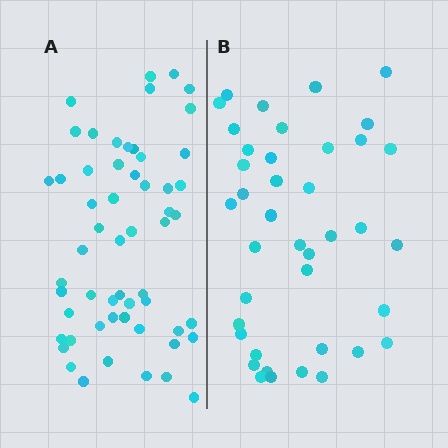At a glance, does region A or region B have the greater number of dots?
Region A (the left region) has more dots.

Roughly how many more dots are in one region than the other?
Region A has approximately 15 more dots than region B.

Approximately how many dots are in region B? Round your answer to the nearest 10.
About 40 dots.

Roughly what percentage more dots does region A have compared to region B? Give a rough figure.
About 40% more.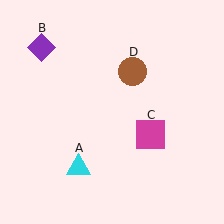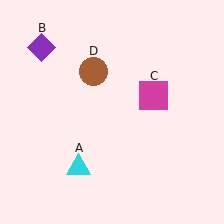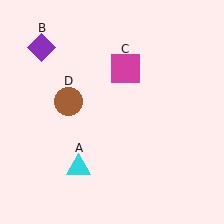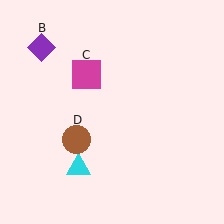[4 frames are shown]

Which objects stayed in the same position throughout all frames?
Cyan triangle (object A) and purple diamond (object B) remained stationary.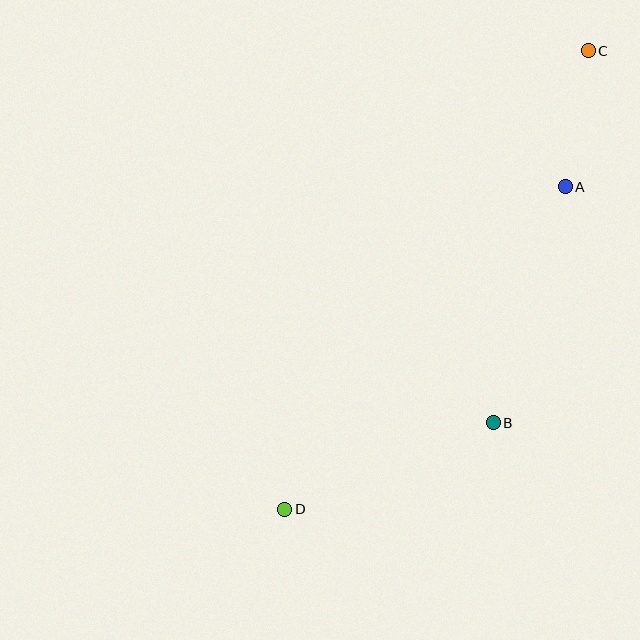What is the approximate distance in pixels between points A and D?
The distance between A and D is approximately 427 pixels.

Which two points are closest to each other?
Points A and C are closest to each other.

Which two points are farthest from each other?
Points C and D are farthest from each other.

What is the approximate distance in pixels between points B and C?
The distance between B and C is approximately 384 pixels.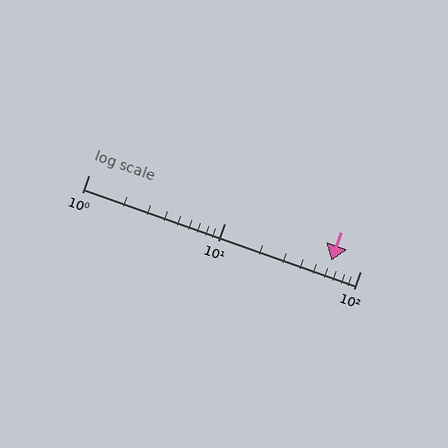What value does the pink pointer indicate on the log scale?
The pointer indicates approximately 61.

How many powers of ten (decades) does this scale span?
The scale spans 2 decades, from 1 to 100.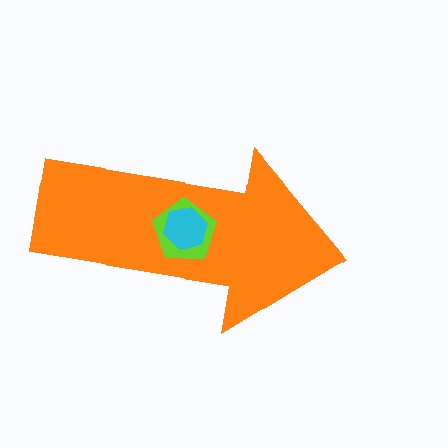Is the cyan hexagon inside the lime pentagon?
Yes.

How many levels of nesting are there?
3.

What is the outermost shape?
The orange arrow.